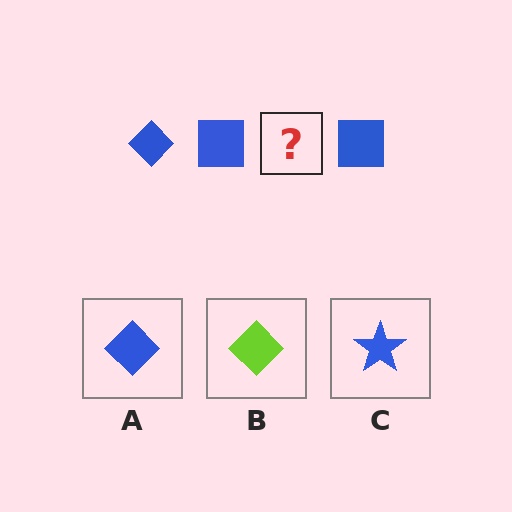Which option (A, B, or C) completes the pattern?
A.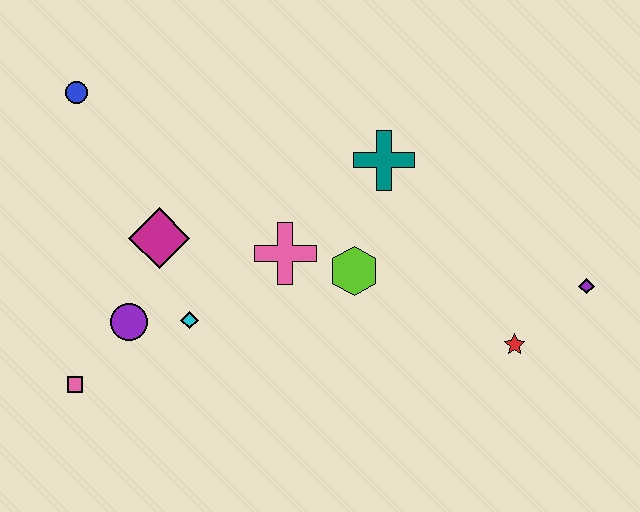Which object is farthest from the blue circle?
The purple diamond is farthest from the blue circle.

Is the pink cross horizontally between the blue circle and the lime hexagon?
Yes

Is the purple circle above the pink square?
Yes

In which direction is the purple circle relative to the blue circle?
The purple circle is below the blue circle.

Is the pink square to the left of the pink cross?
Yes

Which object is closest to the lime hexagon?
The pink cross is closest to the lime hexagon.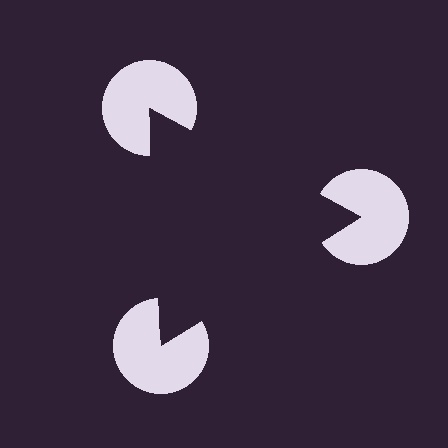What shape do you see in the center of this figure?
An illusory triangle — its edges are inferred from the aligned wedge cuts in the pac-man discs, not physically drawn.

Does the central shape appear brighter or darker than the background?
It typically appears slightly darker than the background, even though no actual brightness change is drawn.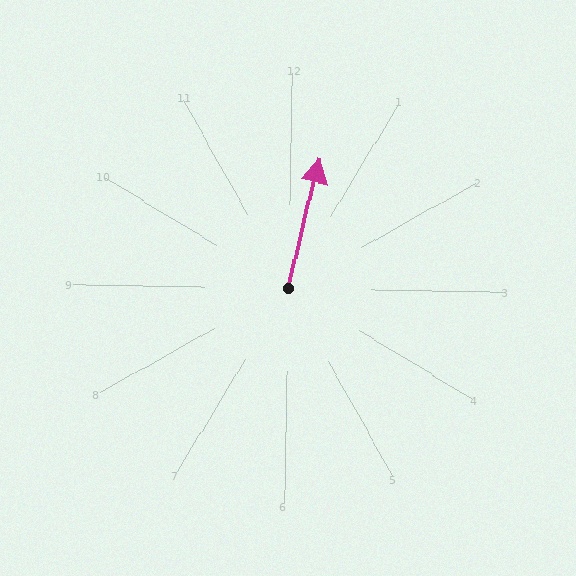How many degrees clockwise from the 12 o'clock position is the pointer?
Approximately 13 degrees.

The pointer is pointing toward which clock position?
Roughly 12 o'clock.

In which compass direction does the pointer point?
North.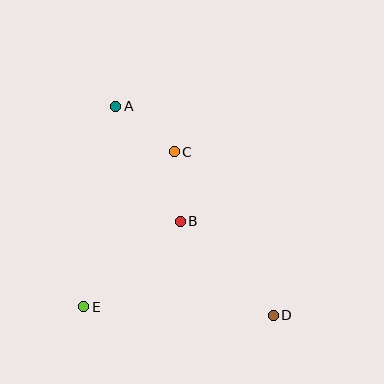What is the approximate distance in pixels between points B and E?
The distance between B and E is approximately 129 pixels.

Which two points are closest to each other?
Points B and C are closest to each other.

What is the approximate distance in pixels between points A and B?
The distance between A and B is approximately 132 pixels.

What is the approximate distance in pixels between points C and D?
The distance between C and D is approximately 191 pixels.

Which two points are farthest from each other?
Points A and D are farthest from each other.